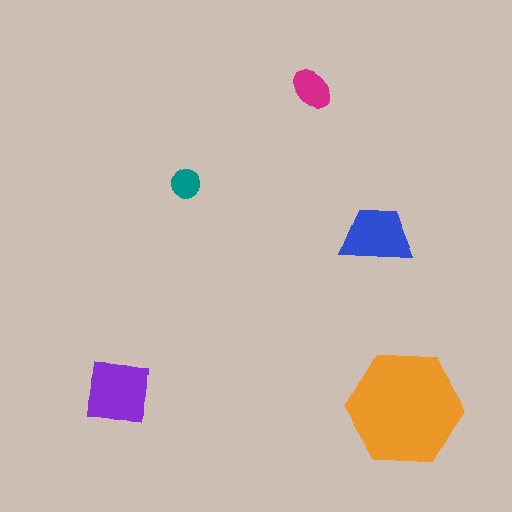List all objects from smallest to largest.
The teal circle, the magenta ellipse, the blue trapezoid, the purple square, the orange hexagon.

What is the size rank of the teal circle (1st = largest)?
5th.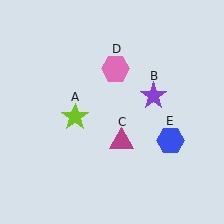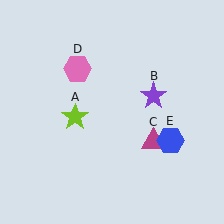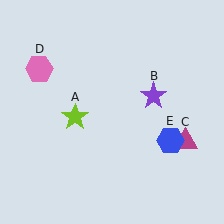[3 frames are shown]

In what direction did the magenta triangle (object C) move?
The magenta triangle (object C) moved right.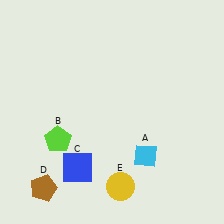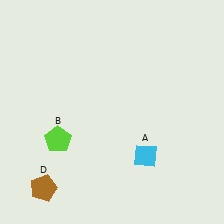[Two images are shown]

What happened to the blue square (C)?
The blue square (C) was removed in Image 2. It was in the bottom-left area of Image 1.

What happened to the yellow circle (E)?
The yellow circle (E) was removed in Image 2. It was in the bottom-right area of Image 1.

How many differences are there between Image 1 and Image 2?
There are 2 differences between the two images.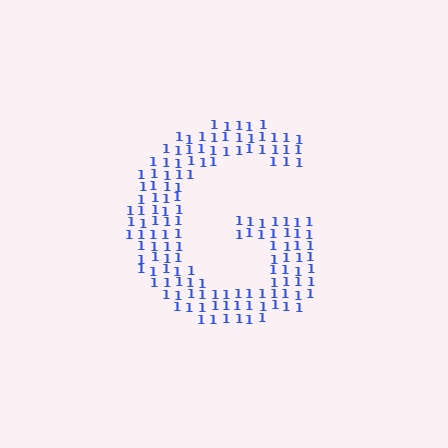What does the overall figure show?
The overall figure shows the letter G.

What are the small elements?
The small elements are digit 1's.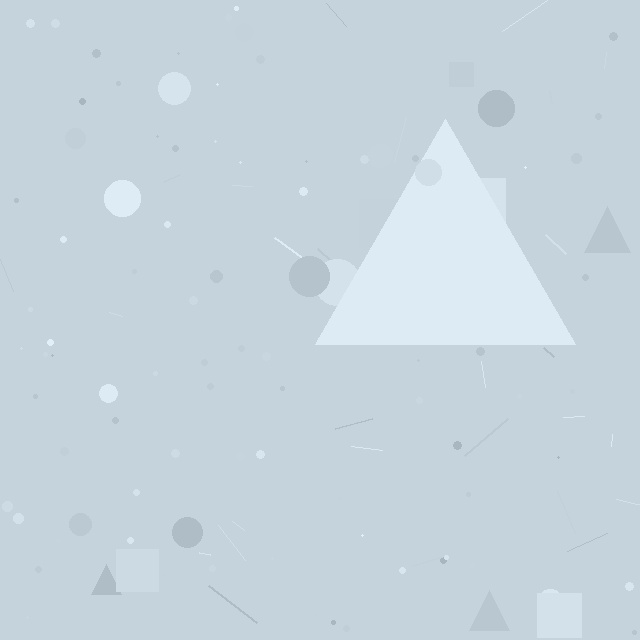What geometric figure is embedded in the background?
A triangle is embedded in the background.